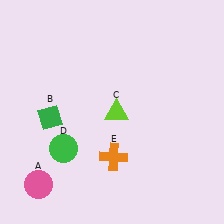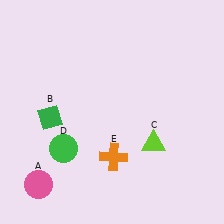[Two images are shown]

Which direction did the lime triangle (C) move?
The lime triangle (C) moved right.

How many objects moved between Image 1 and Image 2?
1 object moved between the two images.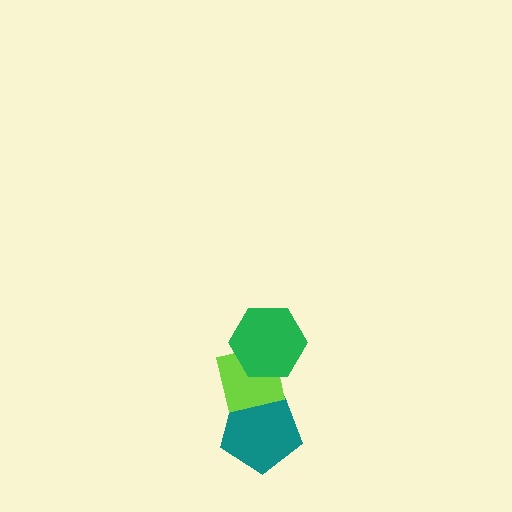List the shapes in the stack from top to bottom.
From top to bottom: the green hexagon, the lime square, the teal pentagon.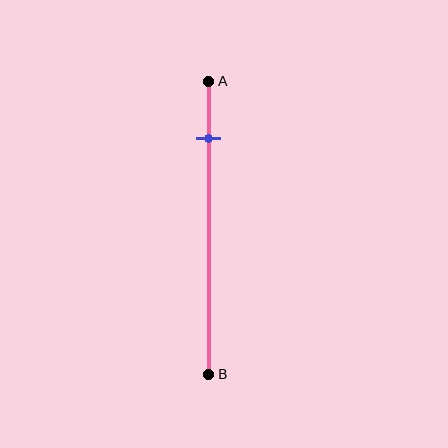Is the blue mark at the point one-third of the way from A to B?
No, the mark is at about 20% from A, not at the 33% one-third point.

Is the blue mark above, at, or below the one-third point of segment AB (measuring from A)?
The blue mark is above the one-third point of segment AB.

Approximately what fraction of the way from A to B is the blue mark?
The blue mark is approximately 20% of the way from A to B.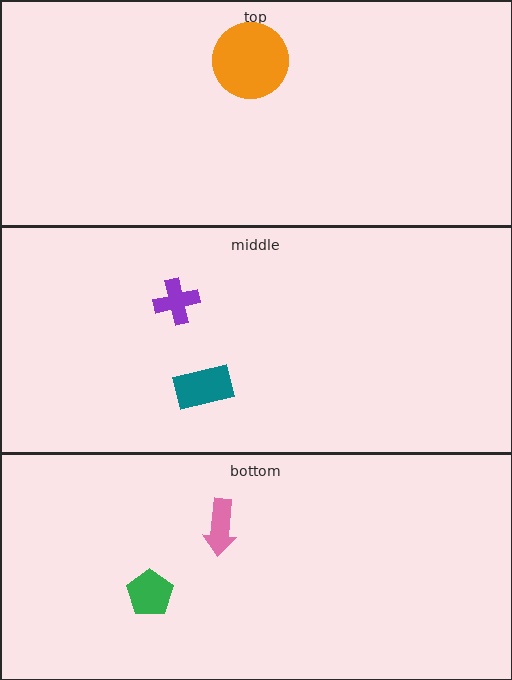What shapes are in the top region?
The orange circle.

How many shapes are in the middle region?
2.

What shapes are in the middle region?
The purple cross, the teal rectangle.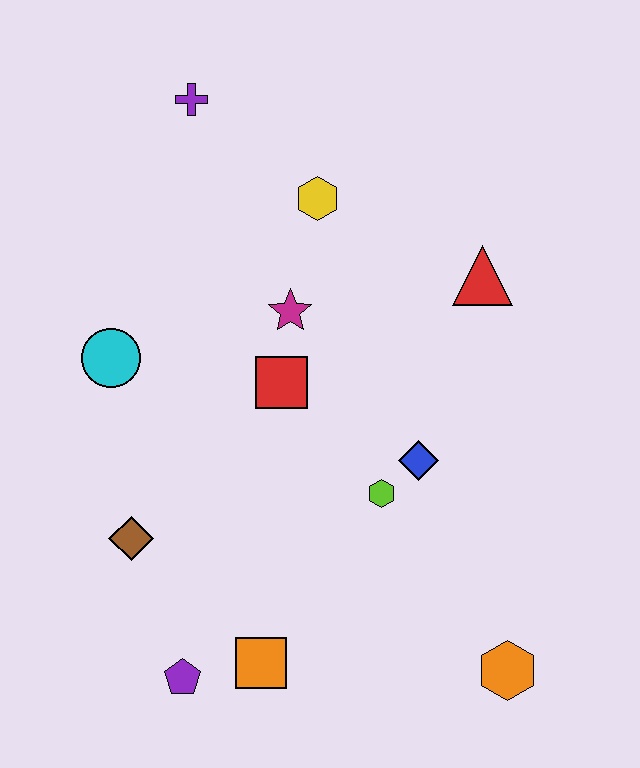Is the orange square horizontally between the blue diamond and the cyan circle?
Yes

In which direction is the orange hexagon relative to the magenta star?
The orange hexagon is below the magenta star.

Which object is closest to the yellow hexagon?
The magenta star is closest to the yellow hexagon.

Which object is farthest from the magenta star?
The orange hexagon is farthest from the magenta star.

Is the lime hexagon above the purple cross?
No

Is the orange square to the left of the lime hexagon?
Yes